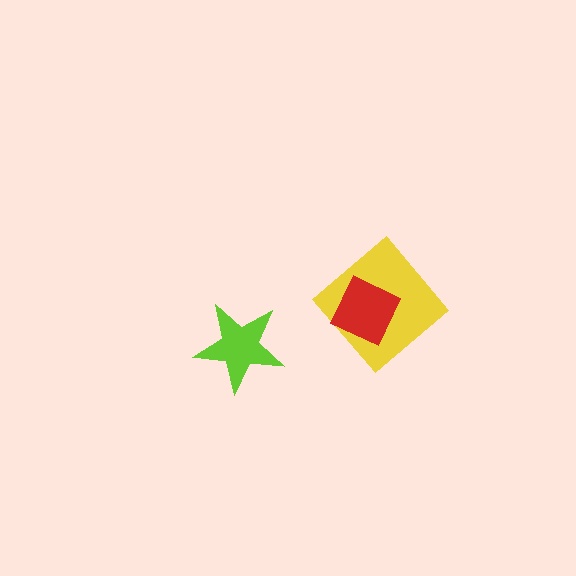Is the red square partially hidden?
No, no other shape covers it.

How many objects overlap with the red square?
1 object overlaps with the red square.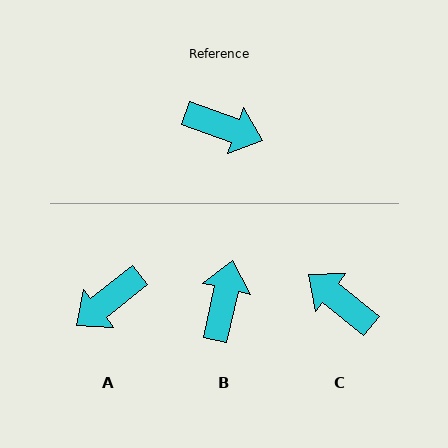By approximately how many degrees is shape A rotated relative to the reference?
Approximately 121 degrees clockwise.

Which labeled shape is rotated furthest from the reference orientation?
C, about 161 degrees away.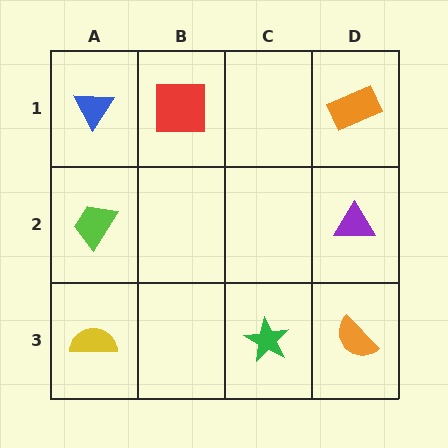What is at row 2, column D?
A purple triangle.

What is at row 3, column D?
An orange semicircle.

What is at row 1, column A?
A blue triangle.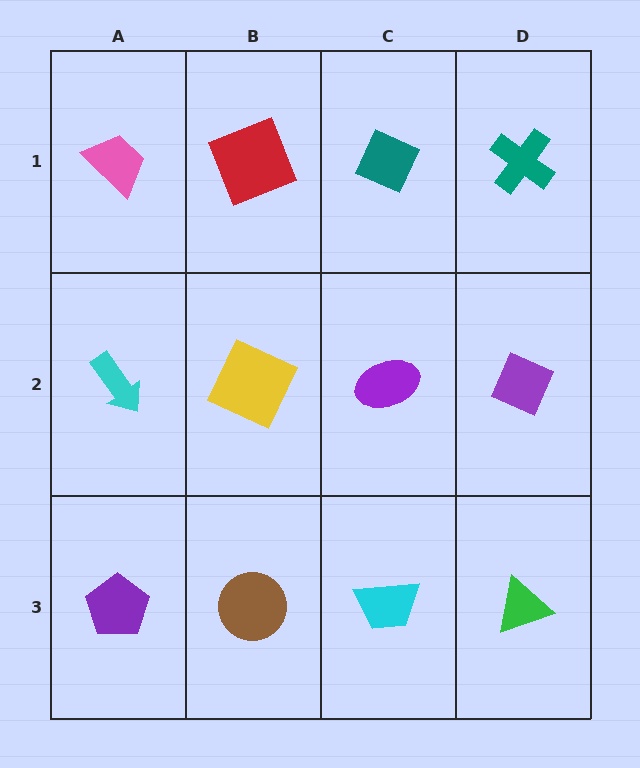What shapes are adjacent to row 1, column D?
A purple diamond (row 2, column D), a teal diamond (row 1, column C).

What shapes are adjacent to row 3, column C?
A purple ellipse (row 2, column C), a brown circle (row 3, column B), a green triangle (row 3, column D).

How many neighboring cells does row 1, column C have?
3.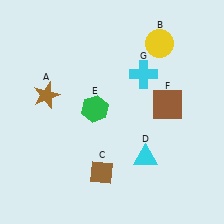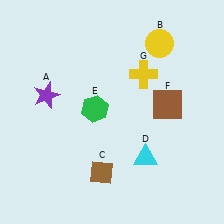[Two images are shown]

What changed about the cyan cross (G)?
In Image 1, G is cyan. In Image 2, it changed to yellow.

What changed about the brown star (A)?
In Image 1, A is brown. In Image 2, it changed to purple.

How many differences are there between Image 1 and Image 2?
There are 2 differences between the two images.